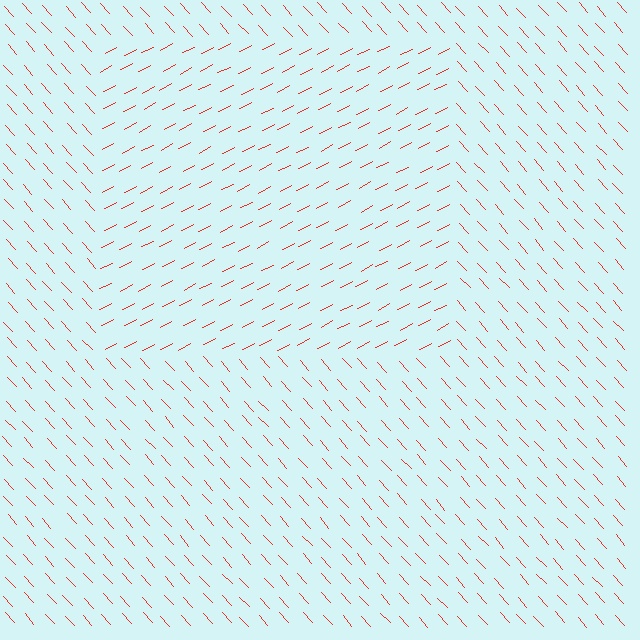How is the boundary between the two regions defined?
The boundary is defined purely by a change in line orientation (approximately 75 degrees difference). All lines are the same color and thickness.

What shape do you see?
I see a rectangle.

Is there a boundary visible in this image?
Yes, there is a texture boundary formed by a change in line orientation.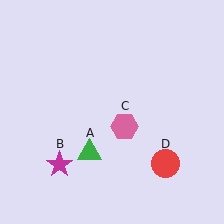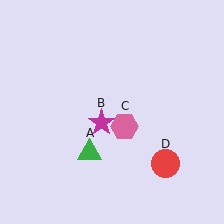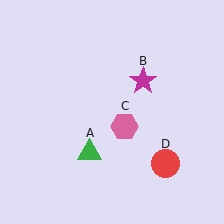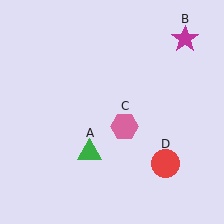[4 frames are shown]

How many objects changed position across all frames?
1 object changed position: magenta star (object B).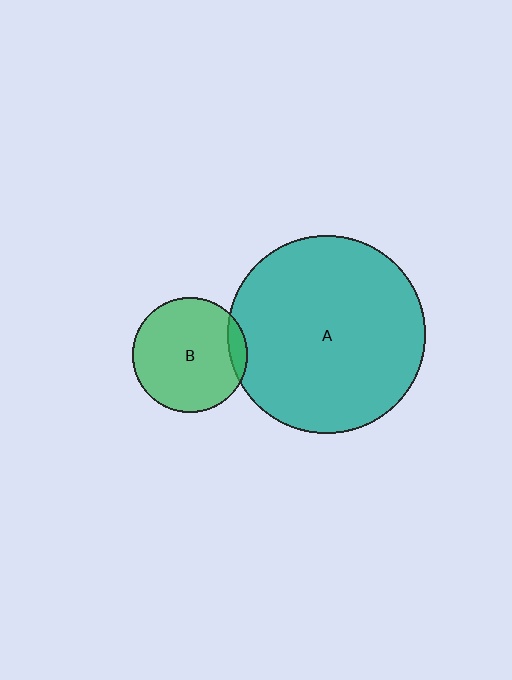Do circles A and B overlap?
Yes.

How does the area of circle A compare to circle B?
Approximately 3.0 times.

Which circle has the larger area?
Circle A (teal).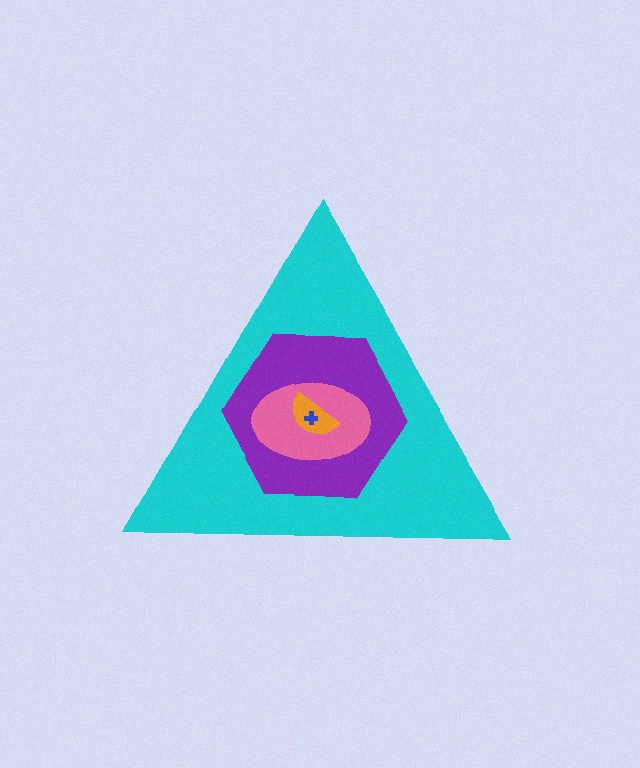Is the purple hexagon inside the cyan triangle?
Yes.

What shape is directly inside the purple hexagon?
The pink ellipse.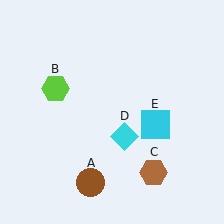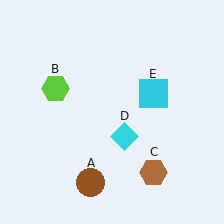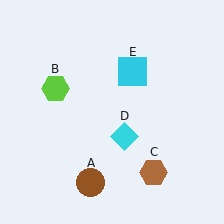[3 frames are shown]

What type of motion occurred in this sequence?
The cyan square (object E) rotated counterclockwise around the center of the scene.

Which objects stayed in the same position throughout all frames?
Brown circle (object A) and lime hexagon (object B) and brown hexagon (object C) and cyan diamond (object D) remained stationary.